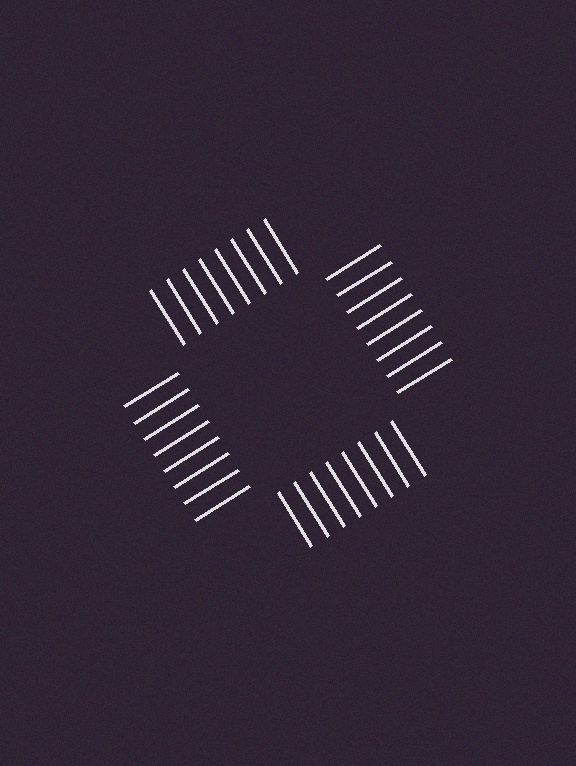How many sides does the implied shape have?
4 sides — the line-ends trace a square.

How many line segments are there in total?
32 — 8 along each of the 4 edges.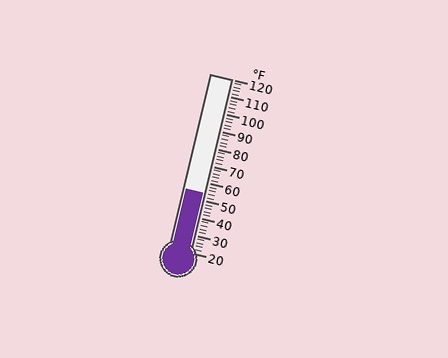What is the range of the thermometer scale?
The thermometer scale ranges from 20°F to 120°F.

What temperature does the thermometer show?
The thermometer shows approximately 54°F.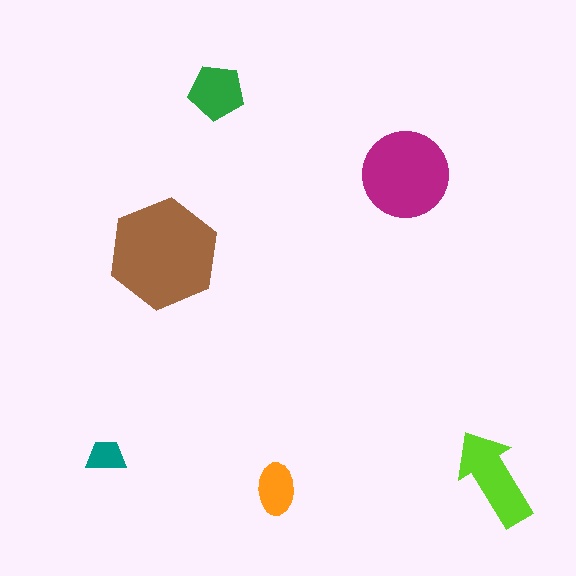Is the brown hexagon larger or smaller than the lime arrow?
Larger.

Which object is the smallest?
The teal trapezoid.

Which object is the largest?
The brown hexagon.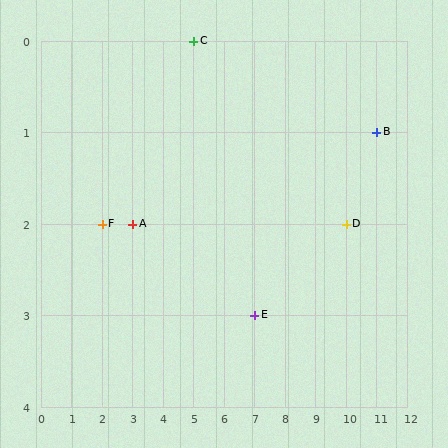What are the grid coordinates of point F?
Point F is at grid coordinates (2, 2).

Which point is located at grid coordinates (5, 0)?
Point C is at (5, 0).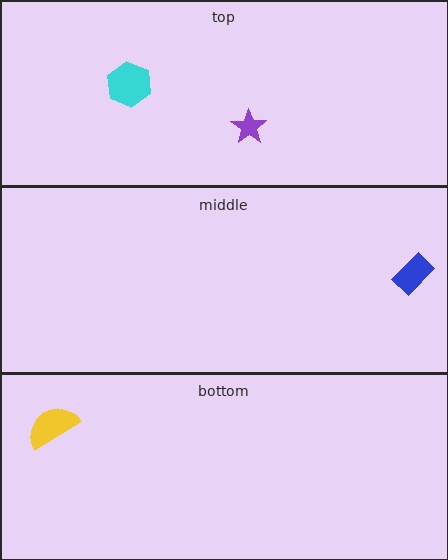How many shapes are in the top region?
2.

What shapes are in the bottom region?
The yellow semicircle.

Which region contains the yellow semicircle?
The bottom region.